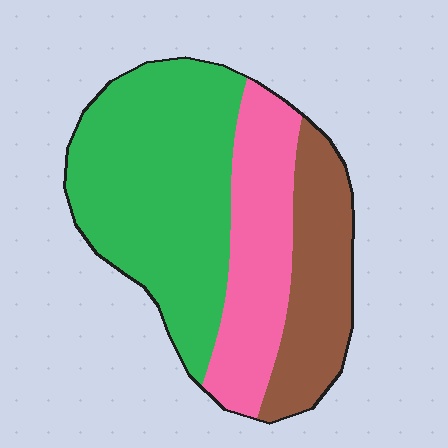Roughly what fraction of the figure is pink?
Pink takes up about one quarter (1/4) of the figure.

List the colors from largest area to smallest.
From largest to smallest: green, pink, brown.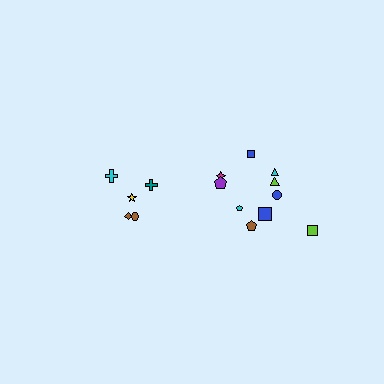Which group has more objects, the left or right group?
The right group.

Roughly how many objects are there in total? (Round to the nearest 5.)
Roughly 15 objects in total.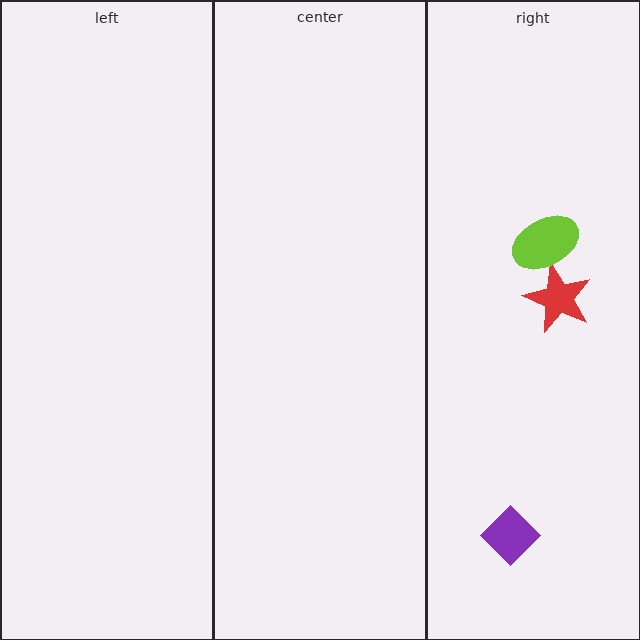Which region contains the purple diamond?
The right region.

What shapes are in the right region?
The purple diamond, the red star, the lime ellipse.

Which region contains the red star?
The right region.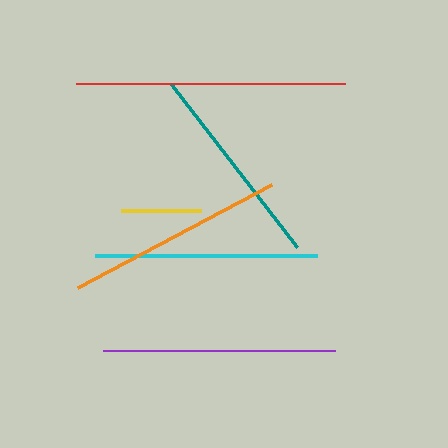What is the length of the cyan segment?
The cyan segment is approximately 221 pixels long.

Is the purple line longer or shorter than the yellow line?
The purple line is longer than the yellow line.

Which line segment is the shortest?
The yellow line is the shortest at approximately 80 pixels.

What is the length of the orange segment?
The orange segment is approximately 219 pixels long.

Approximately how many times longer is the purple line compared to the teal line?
The purple line is approximately 1.1 times the length of the teal line.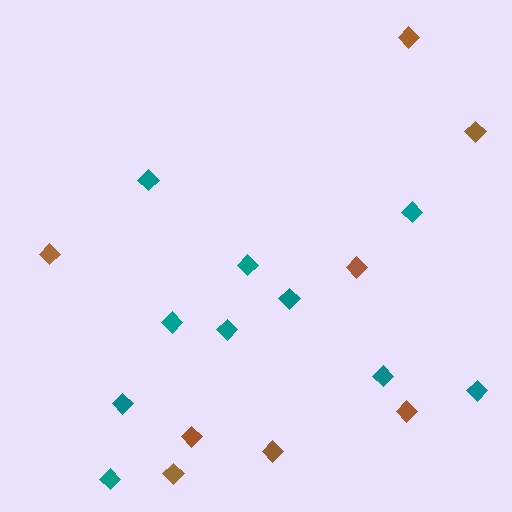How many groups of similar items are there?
There are 2 groups: one group of brown diamonds (8) and one group of teal diamonds (10).